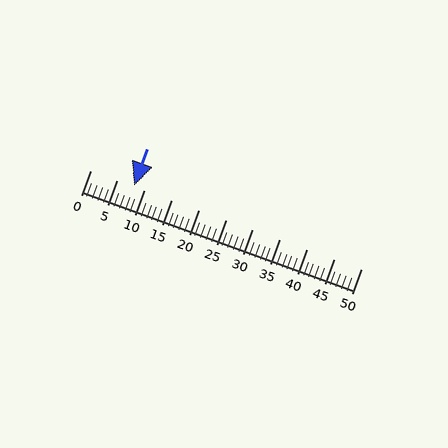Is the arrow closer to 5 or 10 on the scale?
The arrow is closer to 10.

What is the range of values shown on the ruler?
The ruler shows values from 0 to 50.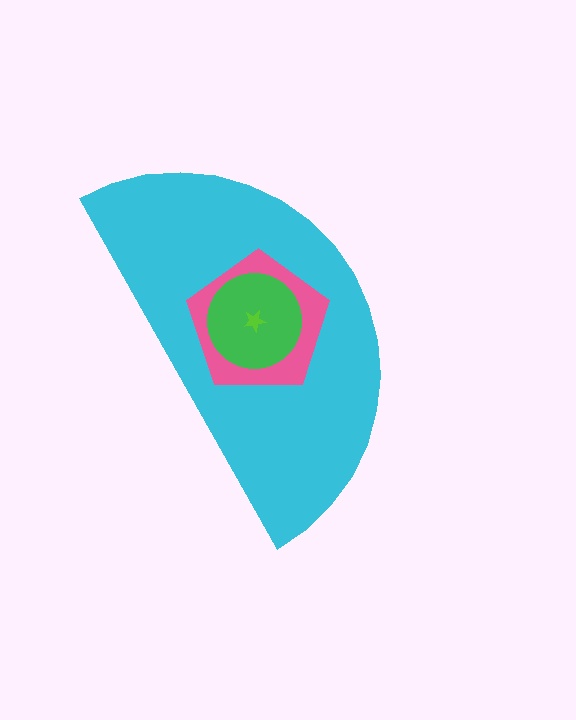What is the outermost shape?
The cyan semicircle.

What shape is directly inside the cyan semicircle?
The pink pentagon.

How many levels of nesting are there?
4.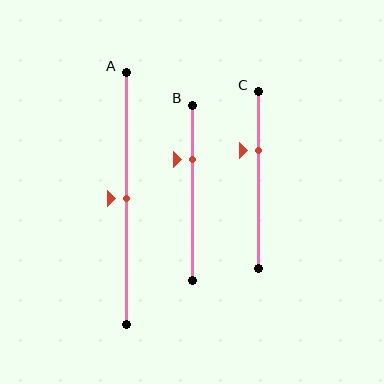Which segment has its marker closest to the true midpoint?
Segment A has its marker closest to the true midpoint.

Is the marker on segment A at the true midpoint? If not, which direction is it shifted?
Yes, the marker on segment A is at the true midpoint.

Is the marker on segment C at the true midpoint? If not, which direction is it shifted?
No, the marker on segment C is shifted upward by about 17% of the segment length.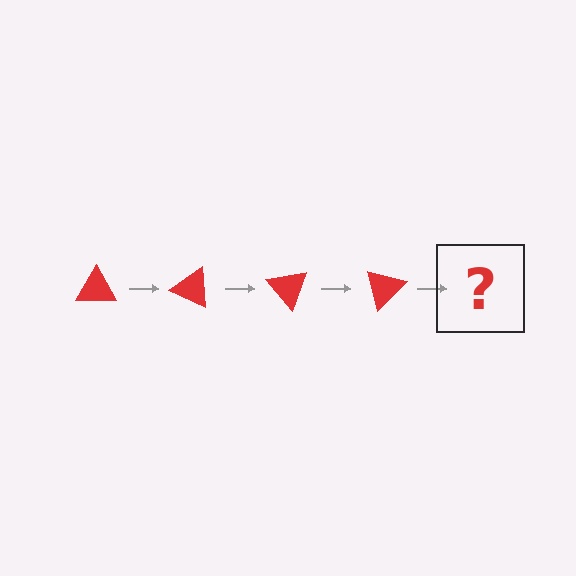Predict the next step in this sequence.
The next step is a red triangle rotated 100 degrees.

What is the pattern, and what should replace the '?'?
The pattern is that the triangle rotates 25 degrees each step. The '?' should be a red triangle rotated 100 degrees.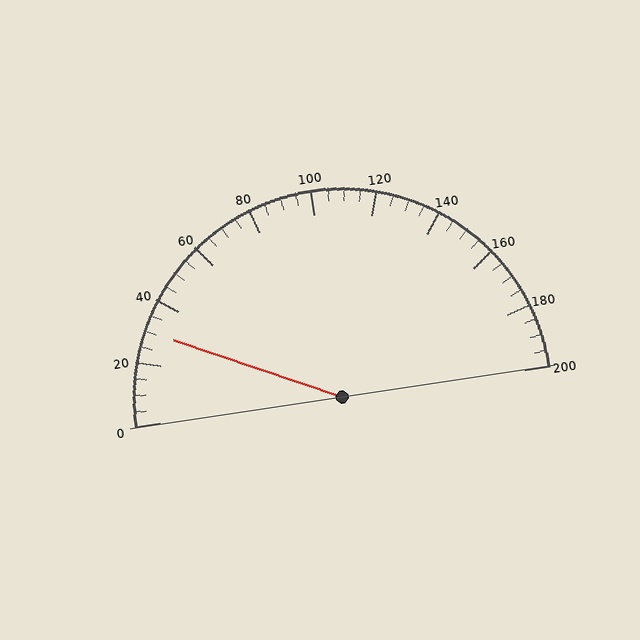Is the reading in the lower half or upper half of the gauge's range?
The reading is in the lower half of the range (0 to 200).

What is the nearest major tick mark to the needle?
The nearest major tick mark is 40.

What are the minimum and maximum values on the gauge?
The gauge ranges from 0 to 200.